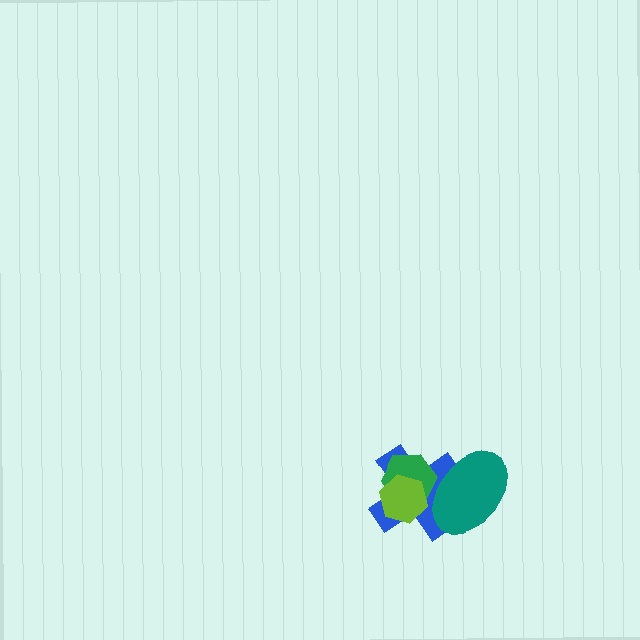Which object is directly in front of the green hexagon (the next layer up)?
The teal ellipse is directly in front of the green hexagon.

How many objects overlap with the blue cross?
3 objects overlap with the blue cross.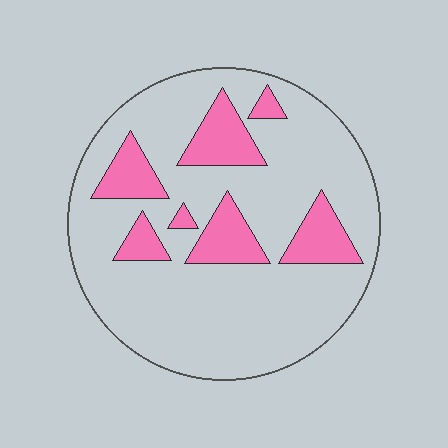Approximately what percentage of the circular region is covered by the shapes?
Approximately 20%.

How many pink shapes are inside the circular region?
7.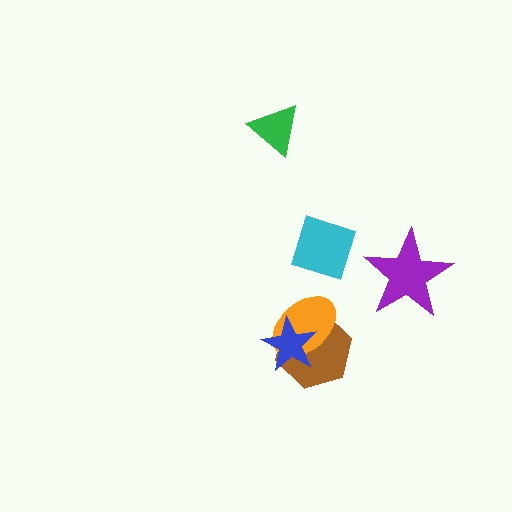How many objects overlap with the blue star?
2 objects overlap with the blue star.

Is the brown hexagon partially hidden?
Yes, it is partially covered by another shape.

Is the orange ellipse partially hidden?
Yes, it is partially covered by another shape.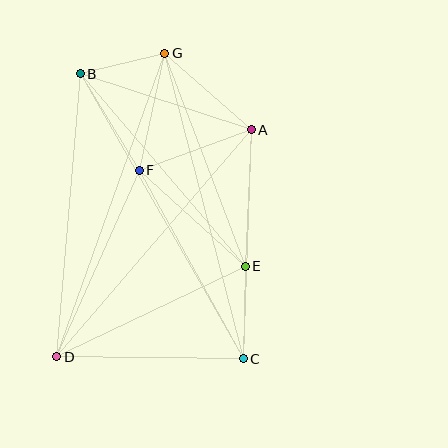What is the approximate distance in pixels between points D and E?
The distance between D and E is approximately 209 pixels.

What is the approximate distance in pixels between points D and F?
The distance between D and F is approximately 204 pixels.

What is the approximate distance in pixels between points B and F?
The distance between B and F is approximately 113 pixels.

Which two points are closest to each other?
Points B and G are closest to each other.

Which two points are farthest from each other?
Points B and C are farthest from each other.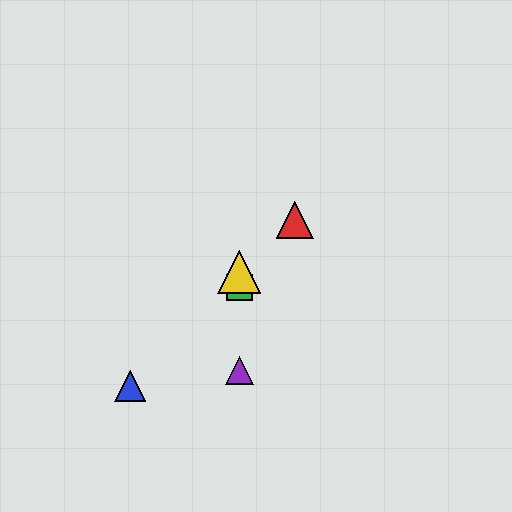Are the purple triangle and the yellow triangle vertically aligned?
Yes, both are at x≈239.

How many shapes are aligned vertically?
3 shapes (the green square, the yellow triangle, the purple triangle) are aligned vertically.